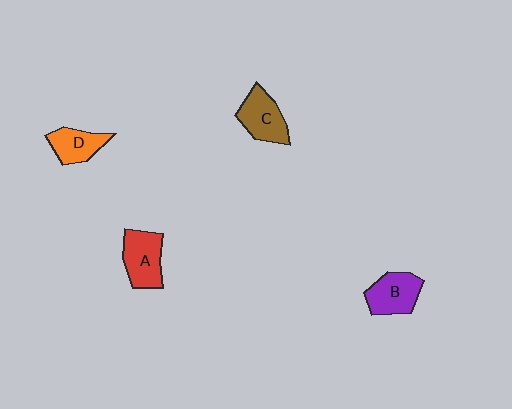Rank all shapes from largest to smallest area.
From largest to smallest: A (red), C (brown), B (purple), D (orange).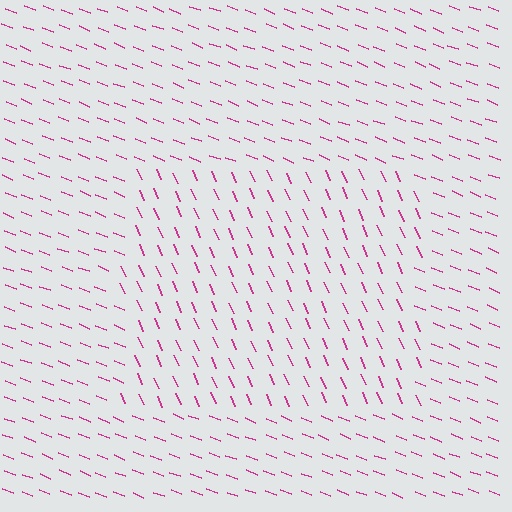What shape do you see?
I see a rectangle.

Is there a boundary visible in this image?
Yes, there is a texture boundary formed by a change in line orientation.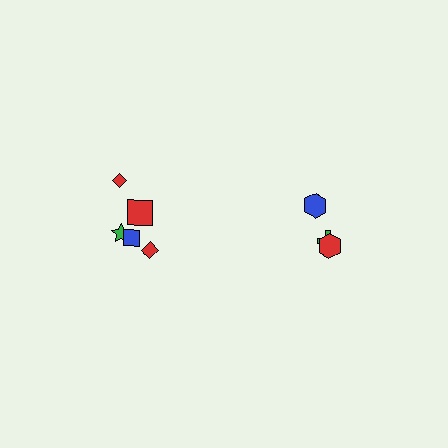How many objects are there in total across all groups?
There are 8 objects.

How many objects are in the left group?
There are 5 objects.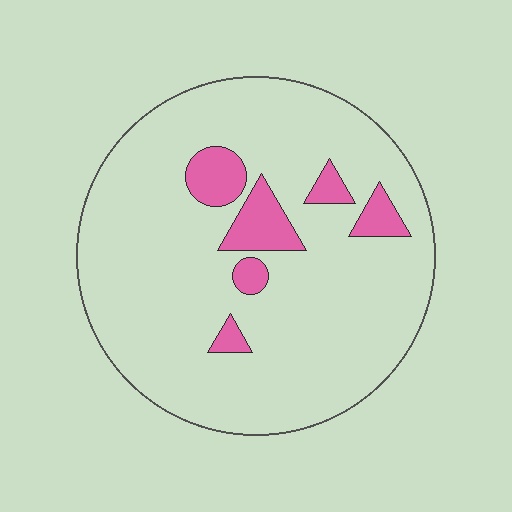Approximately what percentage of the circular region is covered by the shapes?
Approximately 10%.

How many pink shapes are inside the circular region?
6.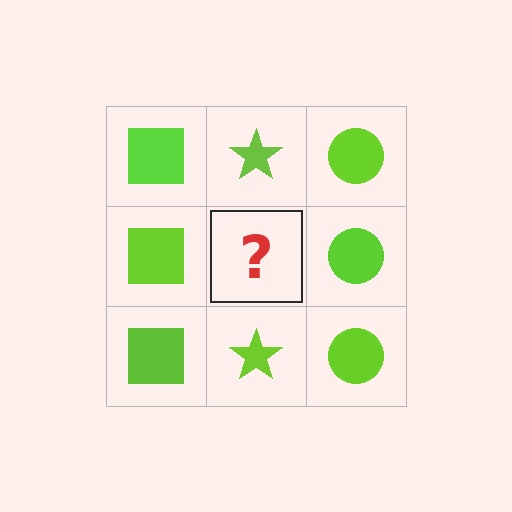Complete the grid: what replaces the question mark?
The question mark should be replaced with a lime star.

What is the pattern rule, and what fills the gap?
The rule is that each column has a consistent shape. The gap should be filled with a lime star.